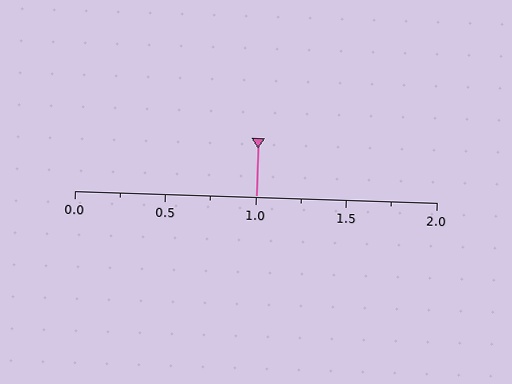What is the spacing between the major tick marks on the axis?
The major ticks are spaced 0.5 apart.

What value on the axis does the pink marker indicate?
The marker indicates approximately 1.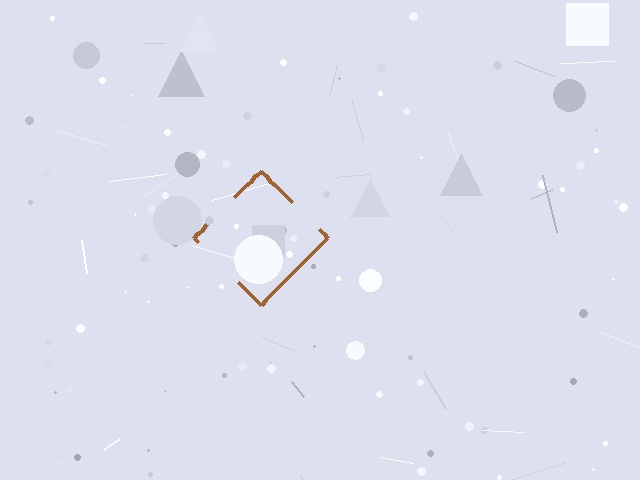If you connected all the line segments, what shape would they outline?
They would outline a diamond.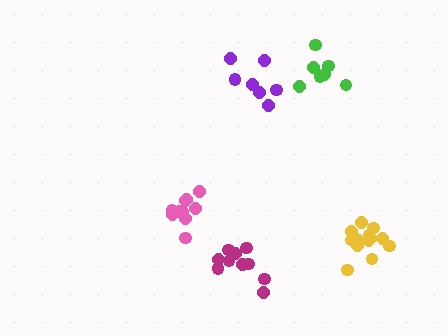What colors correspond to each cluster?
The clusters are colored: magenta, purple, yellow, green, pink.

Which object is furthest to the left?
The pink cluster is leftmost.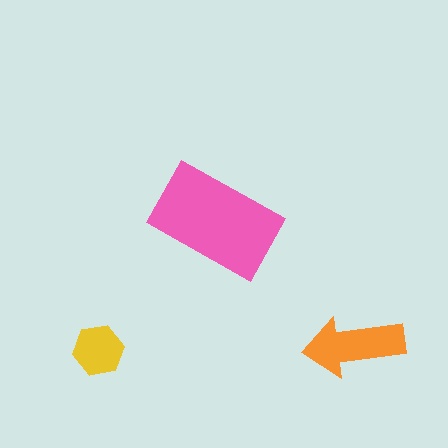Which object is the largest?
The pink rectangle.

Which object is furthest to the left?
The yellow hexagon is leftmost.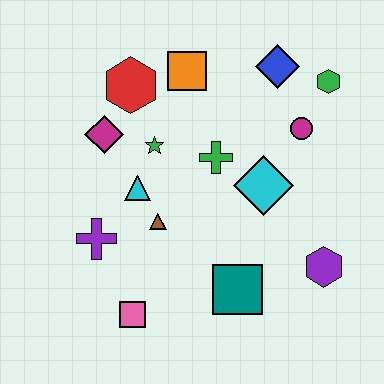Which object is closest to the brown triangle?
The cyan triangle is closest to the brown triangle.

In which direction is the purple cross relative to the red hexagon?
The purple cross is below the red hexagon.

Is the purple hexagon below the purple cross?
Yes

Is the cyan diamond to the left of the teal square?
No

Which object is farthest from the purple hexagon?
The red hexagon is farthest from the purple hexagon.